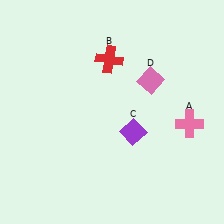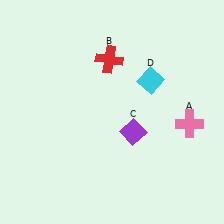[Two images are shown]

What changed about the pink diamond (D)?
In Image 1, D is pink. In Image 2, it changed to cyan.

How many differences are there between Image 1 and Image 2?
There is 1 difference between the two images.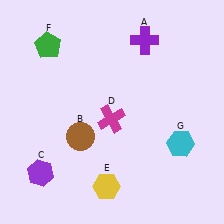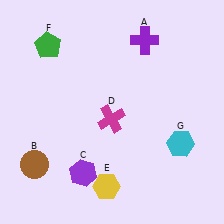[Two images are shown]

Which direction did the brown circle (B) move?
The brown circle (B) moved left.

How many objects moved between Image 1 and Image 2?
2 objects moved between the two images.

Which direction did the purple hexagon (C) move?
The purple hexagon (C) moved right.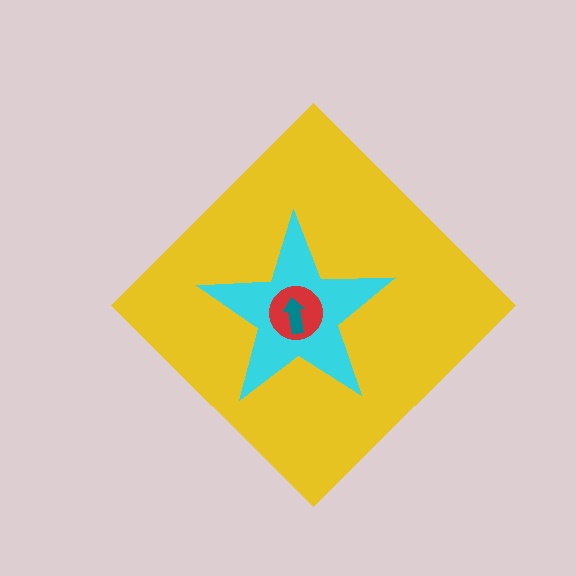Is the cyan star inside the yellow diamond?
Yes.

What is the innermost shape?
The teal arrow.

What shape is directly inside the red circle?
The teal arrow.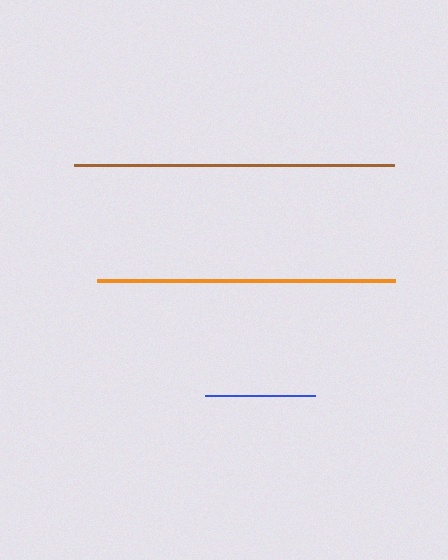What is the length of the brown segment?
The brown segment is approximately 320 pixels long.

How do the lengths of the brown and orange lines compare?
The brown and orange lines are approximately the same length.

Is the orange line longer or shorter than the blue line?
The orange line is longer than the blue line.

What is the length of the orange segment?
The orange segment is approximately 298 pixels long.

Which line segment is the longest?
The brown line is the longest at approximately 320 pixels.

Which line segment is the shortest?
The blue line is the shortest at approximately 110 pixels.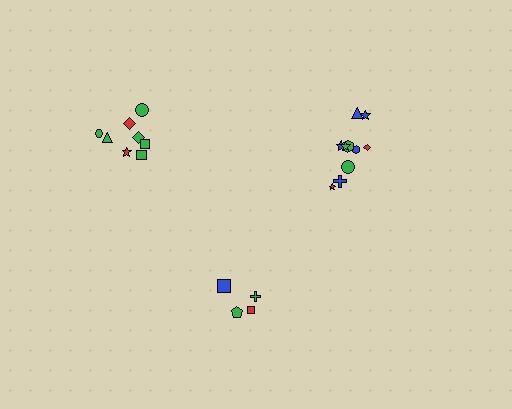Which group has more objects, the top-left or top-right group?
The top-right group.